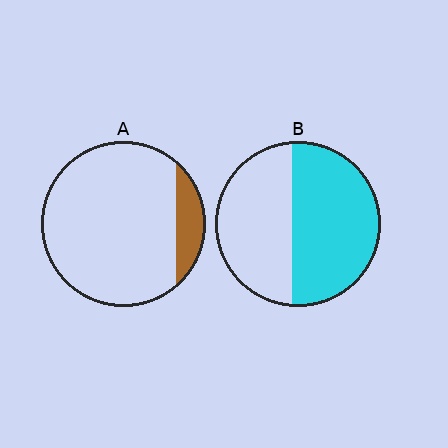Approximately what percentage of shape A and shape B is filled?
A is approximately 10% and B is approximately 55%.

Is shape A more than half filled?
No.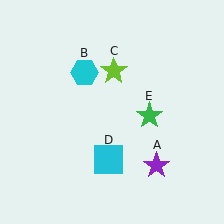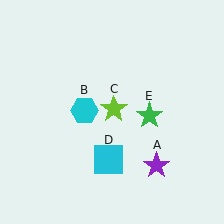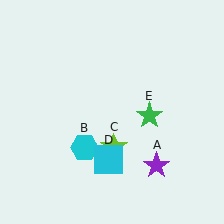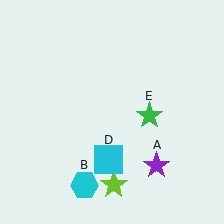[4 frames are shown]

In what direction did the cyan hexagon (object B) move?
The cyan hexagon (object B) moved down.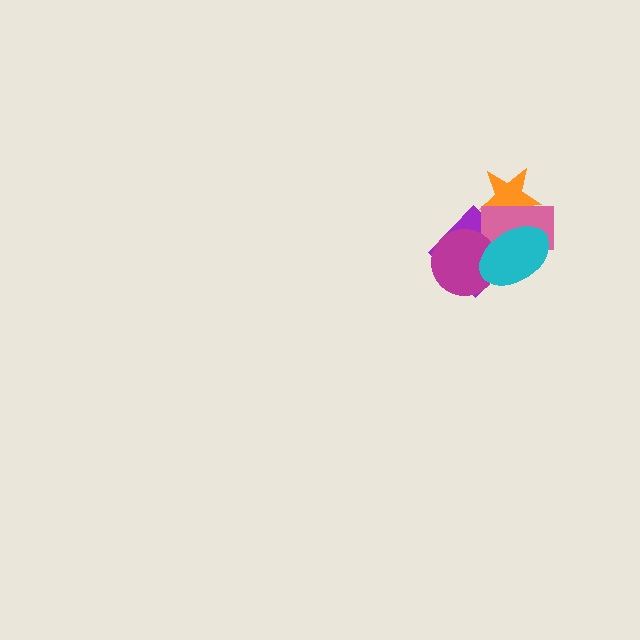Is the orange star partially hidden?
Yes, it is partially covered by another shape.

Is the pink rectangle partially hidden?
Yes, it is partially covered by another shape.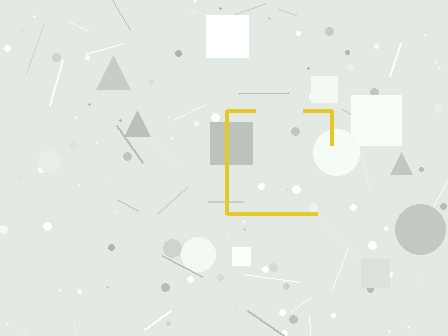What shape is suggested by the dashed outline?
The dashed outline suggests a square.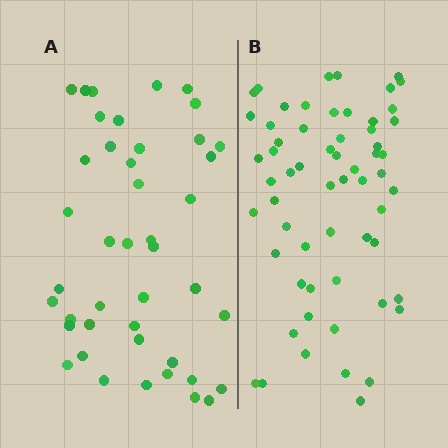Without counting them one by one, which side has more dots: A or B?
Region B (the right region) has more dots.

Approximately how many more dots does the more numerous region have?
Region B has approximately 15 more dots than region A.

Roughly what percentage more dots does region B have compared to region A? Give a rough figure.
About 40% more.